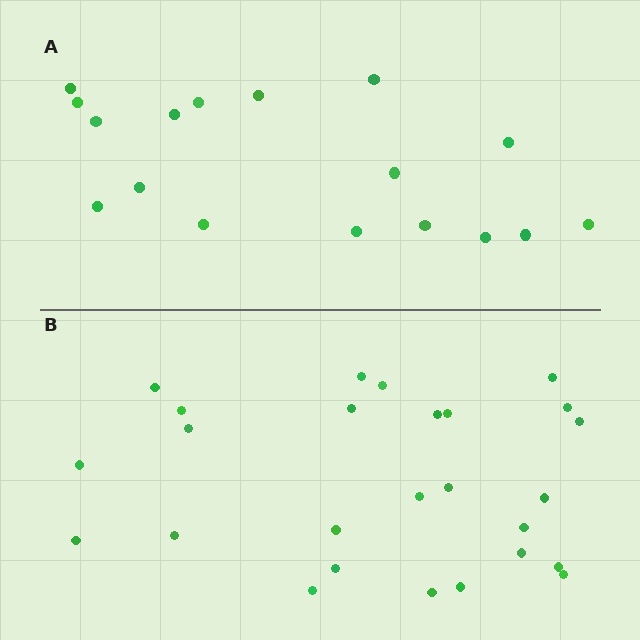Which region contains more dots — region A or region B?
Region B (the bottom region) has more dots.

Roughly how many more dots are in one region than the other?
Region B has roughly 8 or so more dots than region A.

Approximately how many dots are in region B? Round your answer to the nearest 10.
About 30 dots. (The exact count is 26, which rounds to 30.)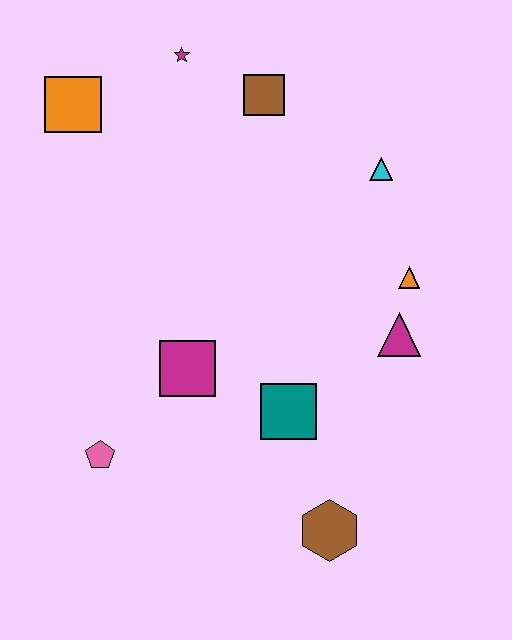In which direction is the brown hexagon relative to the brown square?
The brown hexagon is below the brown square.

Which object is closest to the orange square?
The magenta star is closest to the orange square.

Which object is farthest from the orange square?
The brown hexagon is farthest from the orange square.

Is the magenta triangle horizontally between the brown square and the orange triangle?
Yes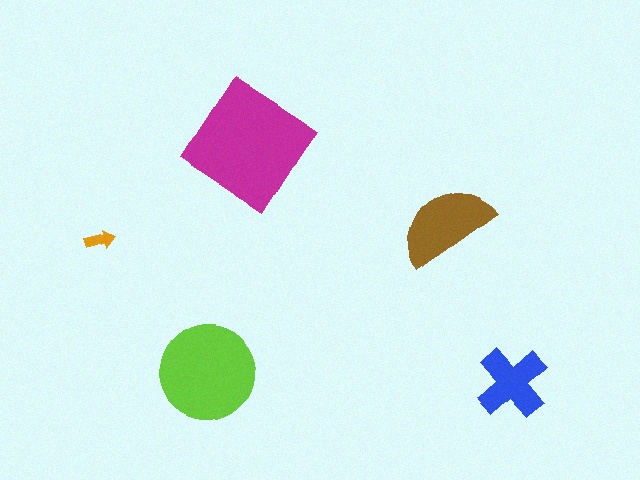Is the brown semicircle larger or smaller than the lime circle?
Smaller.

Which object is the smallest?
The orange arrow.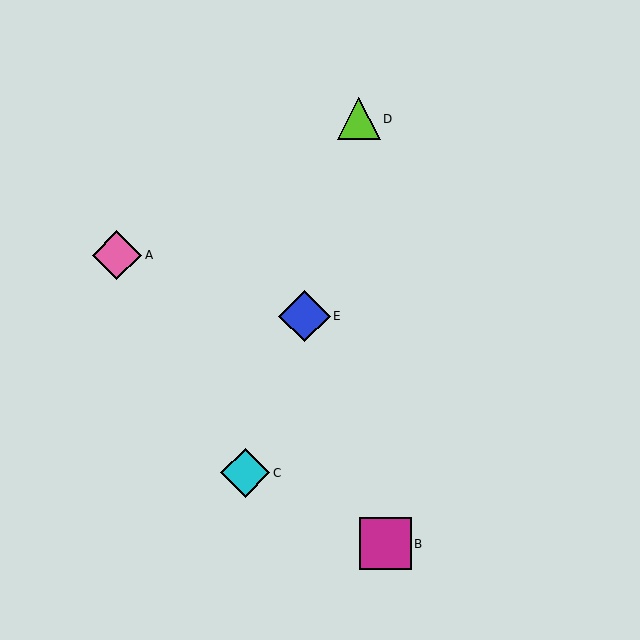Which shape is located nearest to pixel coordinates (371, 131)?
The lime triangle (labeled D) at (359, 119) is nearest to that location.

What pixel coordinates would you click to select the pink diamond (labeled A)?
Click at (117, 255) to select the pink diamond A.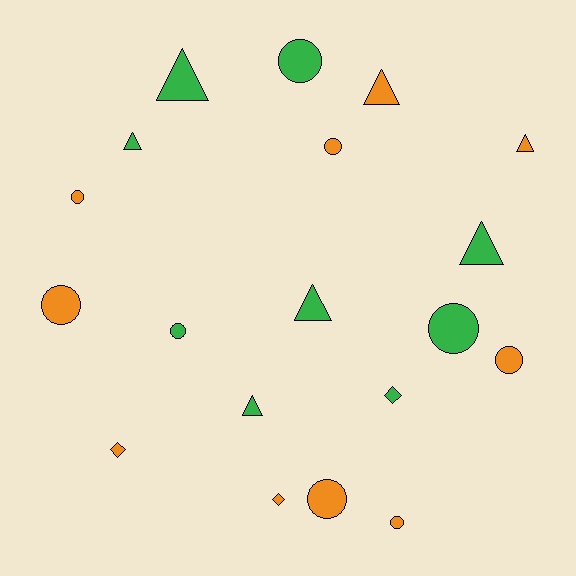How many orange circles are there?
There are 6 orange circles.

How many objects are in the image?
There are 19 objects.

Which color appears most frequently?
Orange, with 10 objects.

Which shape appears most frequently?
Circle, with 9 objects.